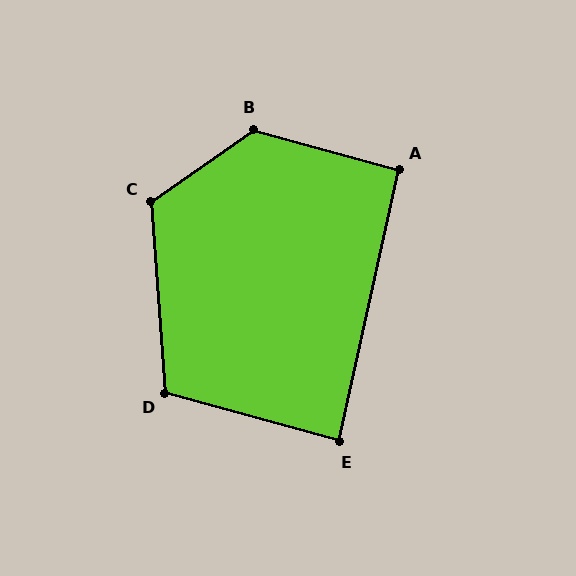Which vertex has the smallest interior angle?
E, at approximately 87 degrees.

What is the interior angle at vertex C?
Approximately 121 degrees (obtuse).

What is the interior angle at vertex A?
Approximately 93 degrees (approximately right).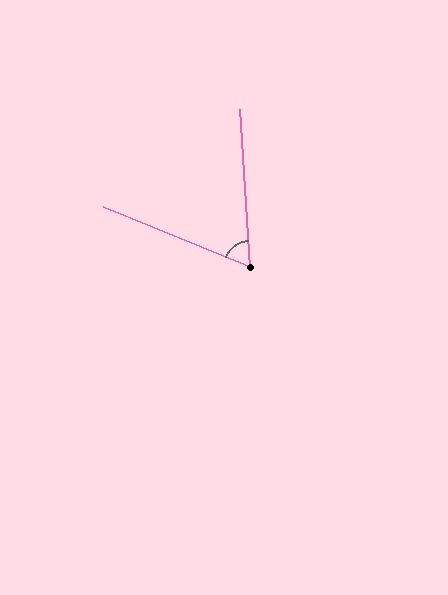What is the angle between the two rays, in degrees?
Approximately 64 degrees.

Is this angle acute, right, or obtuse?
It is acute.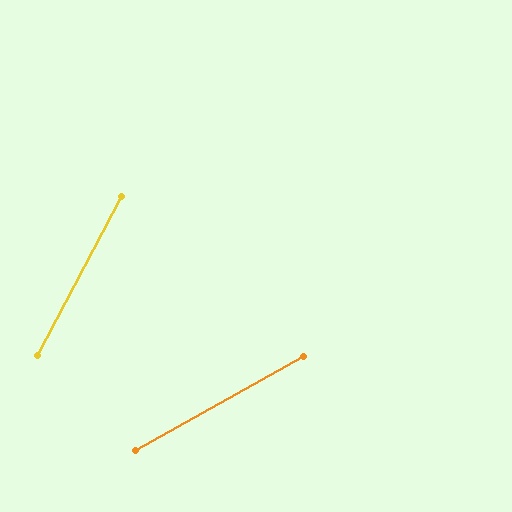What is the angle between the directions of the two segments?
Approximately 33 degrees.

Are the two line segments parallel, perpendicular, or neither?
Neither parallel nor perpendicular — they differ by about 33°.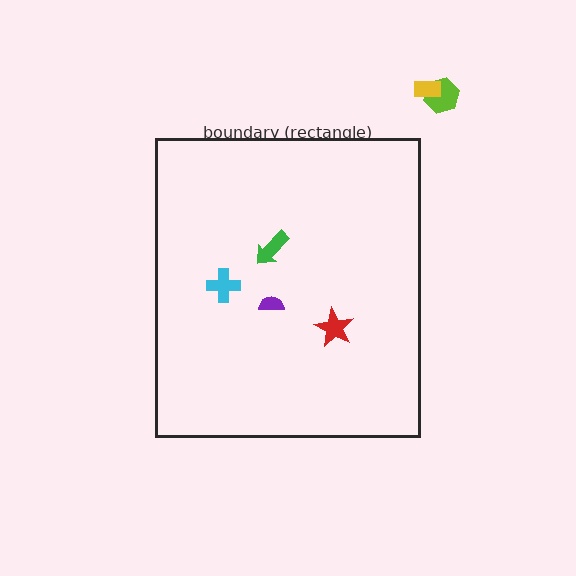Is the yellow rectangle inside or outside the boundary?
Outside.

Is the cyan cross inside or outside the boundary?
Inside.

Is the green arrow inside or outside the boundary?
Inside.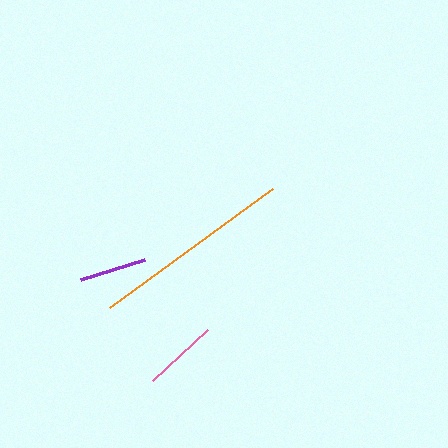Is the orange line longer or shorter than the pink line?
The orange line is longer than the pink line.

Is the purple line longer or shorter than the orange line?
The orange line is longer than the purple line.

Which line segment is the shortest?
The purple line is the shortest at approximately 67 pixels.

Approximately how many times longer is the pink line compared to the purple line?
The pink line is approximately 1.1 times the length of the purple line.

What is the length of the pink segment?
The pink segment is approximately 74 pixels long.